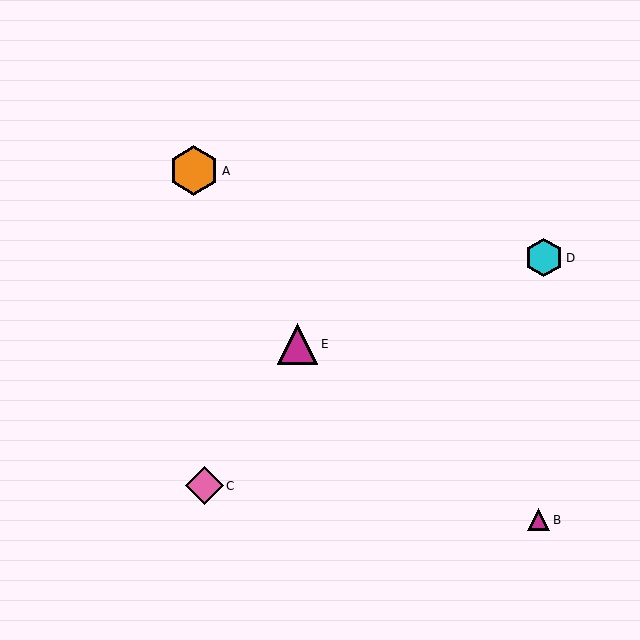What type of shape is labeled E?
Shape E is a magenta triangle.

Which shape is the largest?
The orange hexagon (labeled A) is the largest.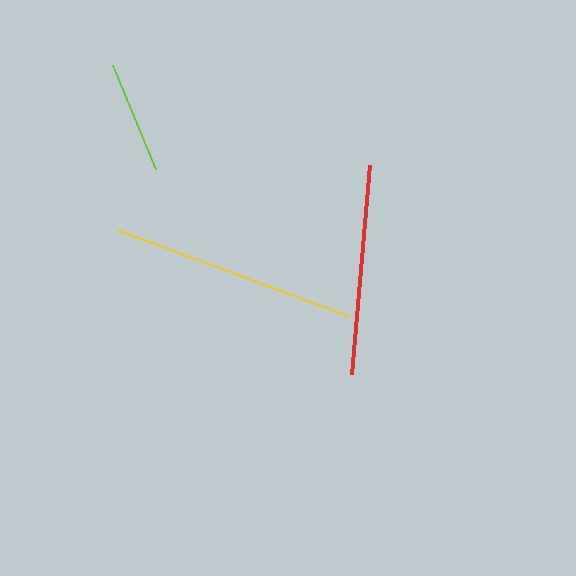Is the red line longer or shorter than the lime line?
The red line is longer than the lime line.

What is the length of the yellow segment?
The yellow segment is approximately 247 pixels long.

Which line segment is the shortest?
The lime line is the shortest at approximately 112 pixels.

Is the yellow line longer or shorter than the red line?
The yellow line is longer than the red line.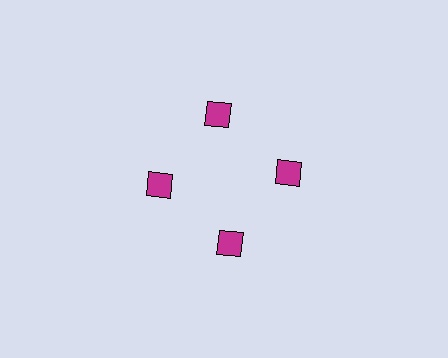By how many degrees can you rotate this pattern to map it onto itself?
The pattern maps onto itself every 90 degrees of rotation.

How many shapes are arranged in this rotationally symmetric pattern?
There are 4 shapes, arranged in 4 groups of 1.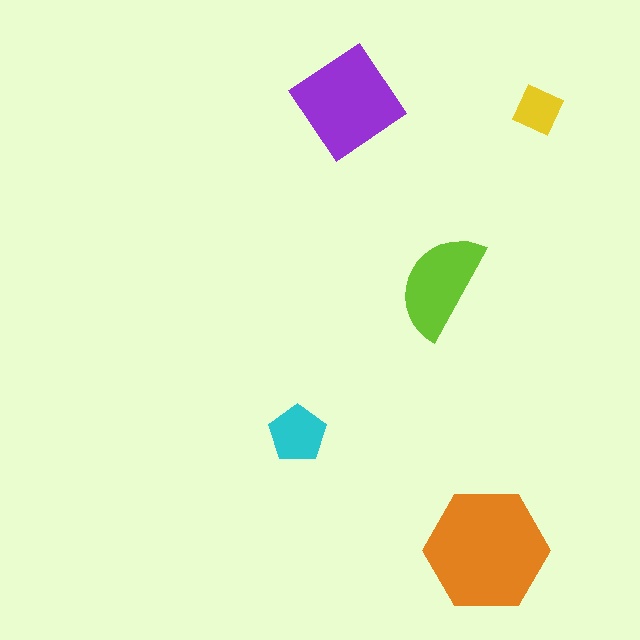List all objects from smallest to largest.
The yellow square, the cyan pentagon, the lime semicircle, the purple diamond, the orange hexagon.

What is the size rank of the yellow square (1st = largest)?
5th.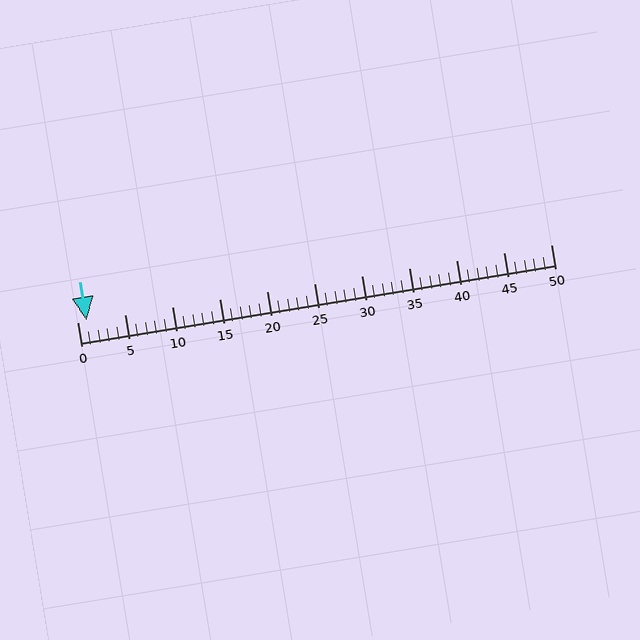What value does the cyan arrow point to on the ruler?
The cyan arrow points to approximately 1.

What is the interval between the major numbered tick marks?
The major tick marks are spaced 5 units apart.